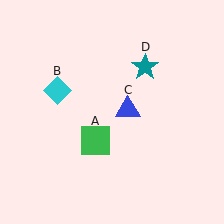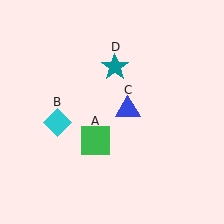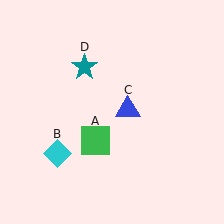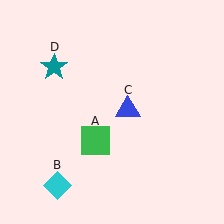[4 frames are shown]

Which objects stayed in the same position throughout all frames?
Green square (object A) and blue triangle (object C) remained stationary.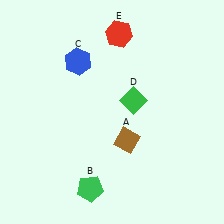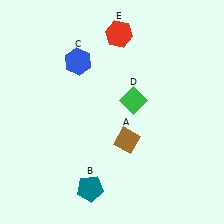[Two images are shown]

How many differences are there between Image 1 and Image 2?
There is 1 difference between the two images.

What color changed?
The pentagon (B) changed from green in Image 1 to teal in Image 2.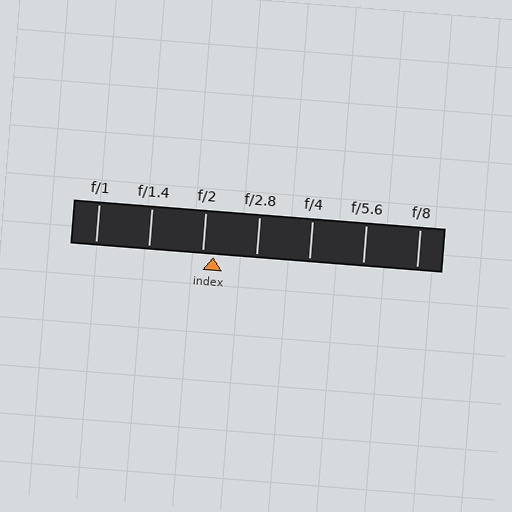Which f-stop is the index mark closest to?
The index mark is closest to f/2.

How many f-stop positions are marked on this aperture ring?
There are 7 f-stop positions marked.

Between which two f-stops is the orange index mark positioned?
The index mark is between f/2 and f/2.8.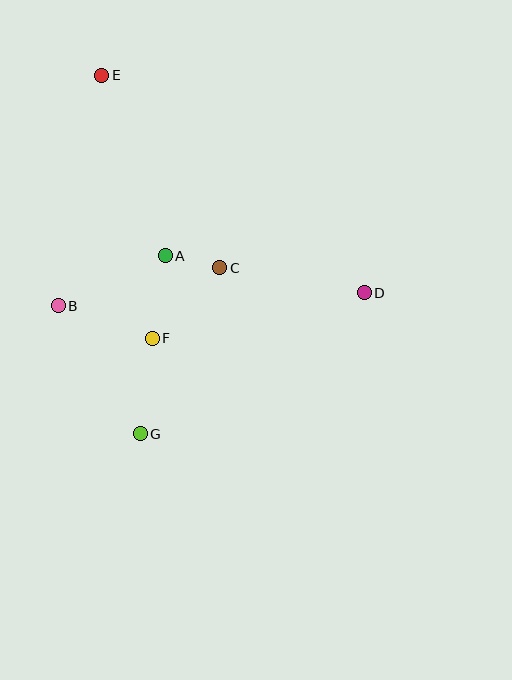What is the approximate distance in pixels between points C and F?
The distance between C and F is approximately 98 pixels.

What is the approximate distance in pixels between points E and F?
The distance between E and F is approximately 268 pixels.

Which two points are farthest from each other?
Points E and G are farthest from each other.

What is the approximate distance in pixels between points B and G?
The distance between B and G is approximately 152 pixels.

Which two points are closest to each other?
Points A and C are closest to each other.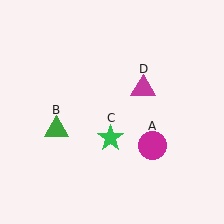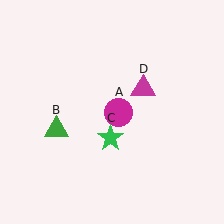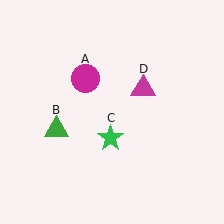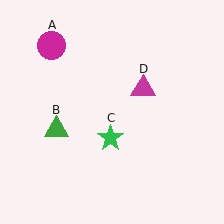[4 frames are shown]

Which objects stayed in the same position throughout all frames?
Green triangle (object B) and green star (object C) and magenta triangle (object D) remained stationary.